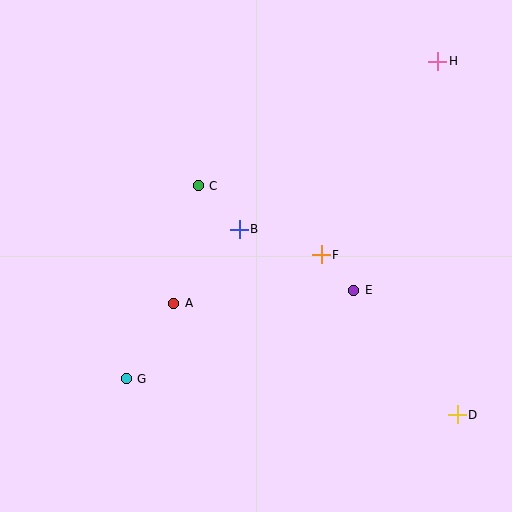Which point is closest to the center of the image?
Point B at (239, 229) is closest to the center.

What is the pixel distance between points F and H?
The distance between F and H is 226 pixels.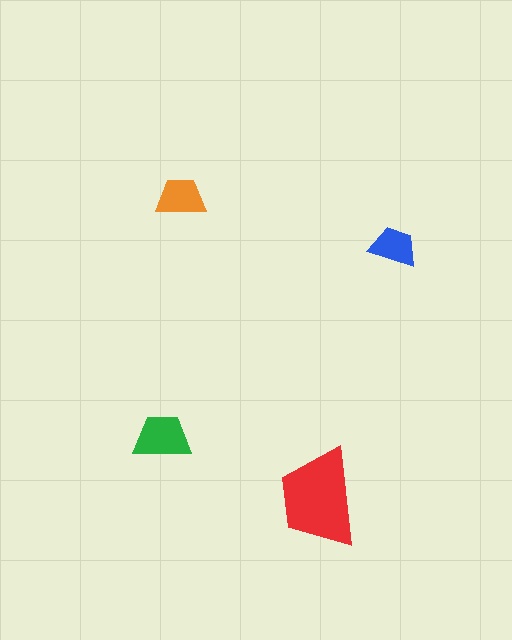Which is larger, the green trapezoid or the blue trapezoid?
The green one.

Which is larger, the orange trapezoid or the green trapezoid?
The green one.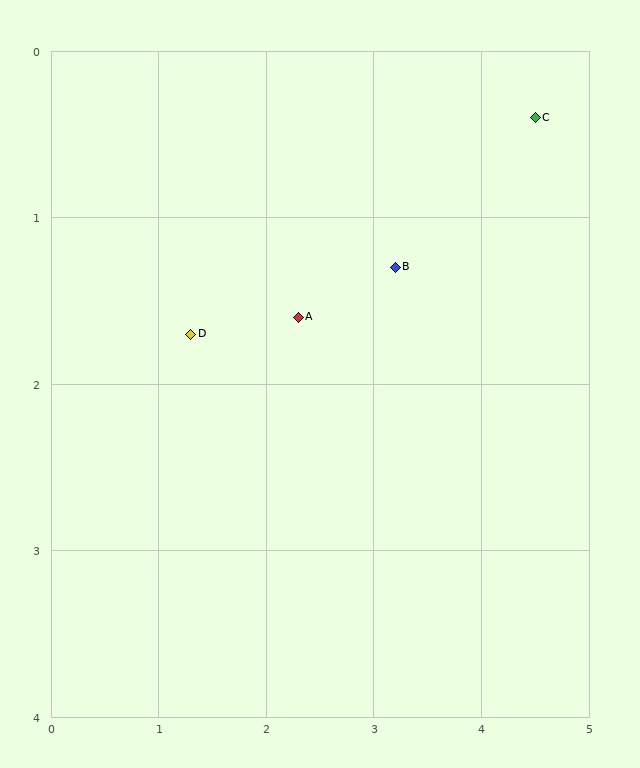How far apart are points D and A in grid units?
Points D and A are about 1.0 grid units apart.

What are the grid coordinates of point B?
Point B is at approximately (3.2, 1.3).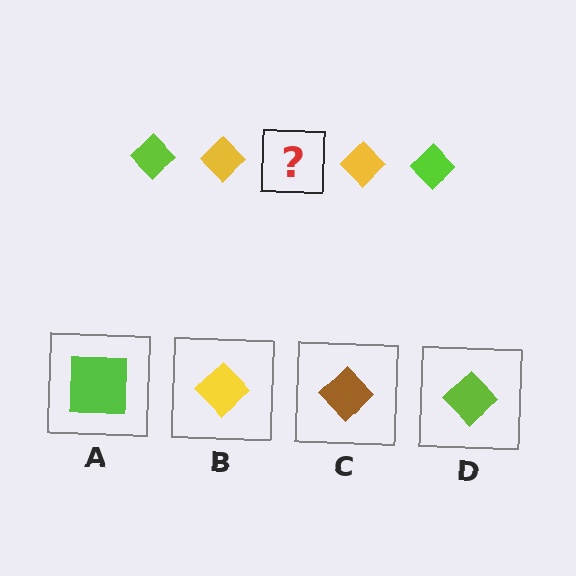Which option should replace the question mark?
Option D.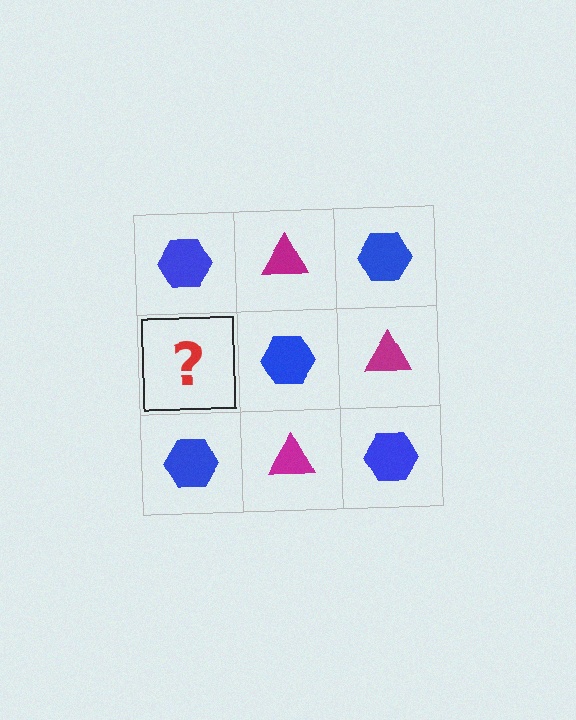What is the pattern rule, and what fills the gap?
The rule is that it alternates blue hexagon and magenta triangle in a checkerboard pattern. The gap should be filled with a magenta triangle.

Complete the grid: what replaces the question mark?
The question mark should be replaced with a magenta triangle.